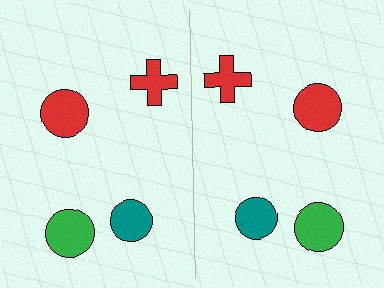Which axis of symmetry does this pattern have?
The pattern has a vertical axis of symmetry running through the center of the image.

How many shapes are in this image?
There are 8 shapes in this image.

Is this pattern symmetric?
Yes, this pattern has bilateral (reflection) symmetry.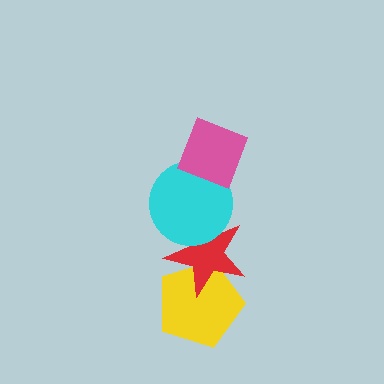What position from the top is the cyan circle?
The cyan circle is 2nd from the top.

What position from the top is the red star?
The red star is 3rd from the top.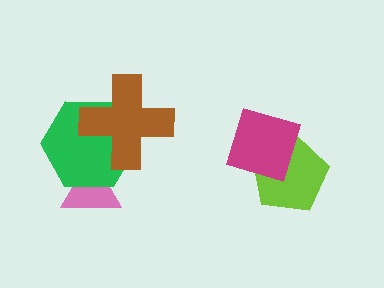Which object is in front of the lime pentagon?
The magenta square is in front of the lime pentagon.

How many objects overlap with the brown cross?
1 object overlaps with the brown cross.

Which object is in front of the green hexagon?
The brown cross is in front of the green hexagon.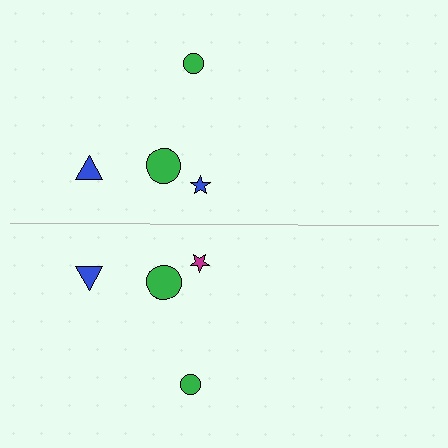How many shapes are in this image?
There are 8 shapes in this image.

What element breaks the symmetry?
The magenta star on the bottom side breaks the symmetry — its mirror counterpart is blue.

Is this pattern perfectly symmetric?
No, the pattern is not perfectly symmetric. The magenta star on the bottom side breaks the symmetry — its mirror counterpart is blue.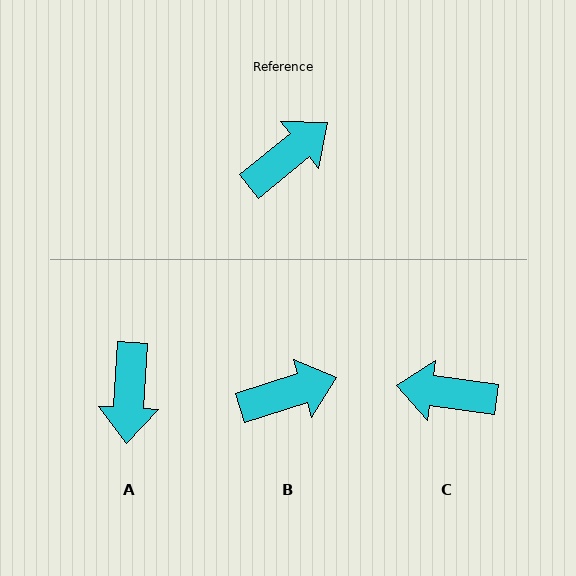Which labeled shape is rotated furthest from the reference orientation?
C, about 133 degrees away.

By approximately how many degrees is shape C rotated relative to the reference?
Approximately 133 degrees counter-clockwise.